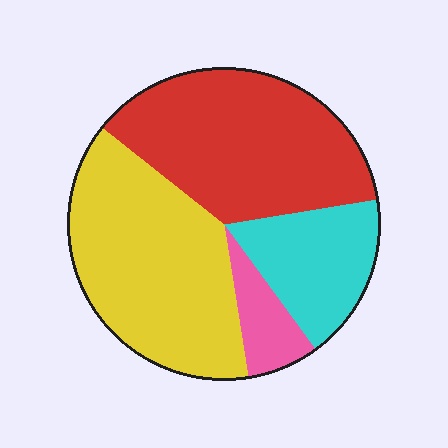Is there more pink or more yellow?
Yellow.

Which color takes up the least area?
Pink, at roughly 5%.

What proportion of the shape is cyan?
Cyan covers roughly 15% of the shape.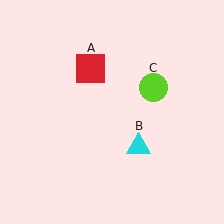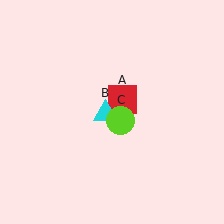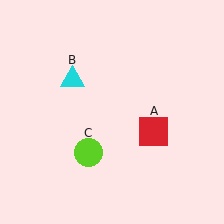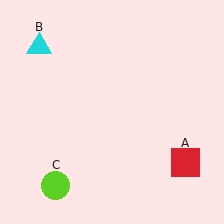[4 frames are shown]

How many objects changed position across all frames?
3 objects changed position: red square (object A), cyan triangle (object B), lime circle (object C).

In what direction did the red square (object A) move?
The red square (object A) moved down and to the right.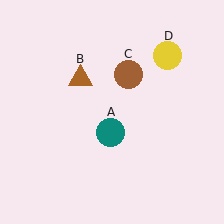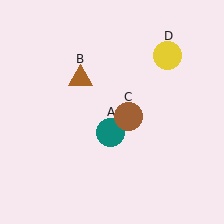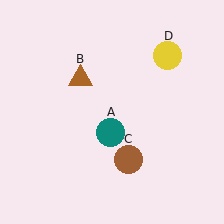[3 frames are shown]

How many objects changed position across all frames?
1 object changed position: brown circle (object C).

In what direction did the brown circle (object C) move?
The brown circle (object C) moved down.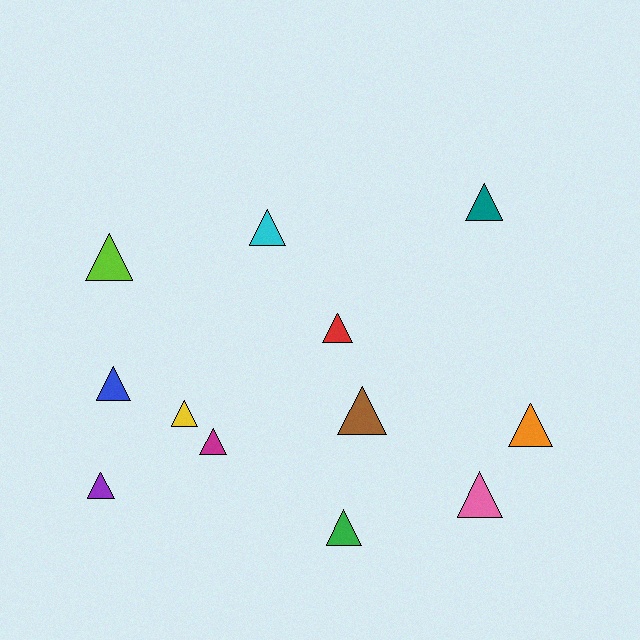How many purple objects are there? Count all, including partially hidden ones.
There is 1 purple object.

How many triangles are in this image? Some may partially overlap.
There are 12 triangles.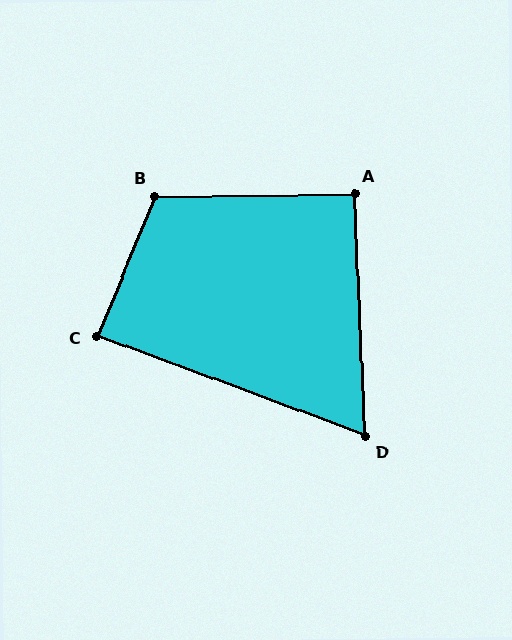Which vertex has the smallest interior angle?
D, at approximately 67 degrees.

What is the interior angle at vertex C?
Approximately 88 degrees (approximately right).